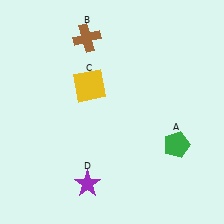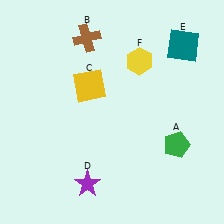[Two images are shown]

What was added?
A teal square (E), a yellow hexagon (F) were added in Image 2.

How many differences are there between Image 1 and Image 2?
There are 2 differences between the two images.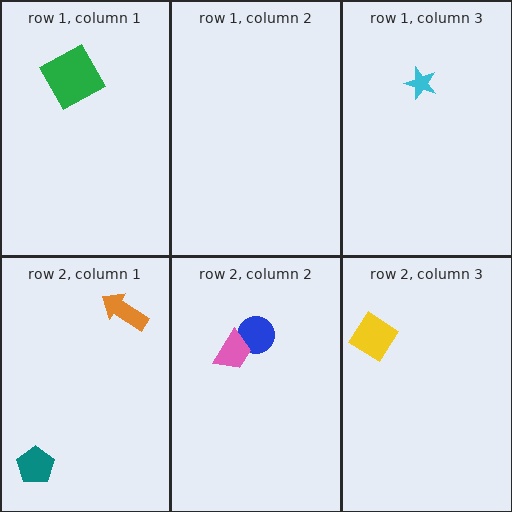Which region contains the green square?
The row 1, column 1 region.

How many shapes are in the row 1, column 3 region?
1.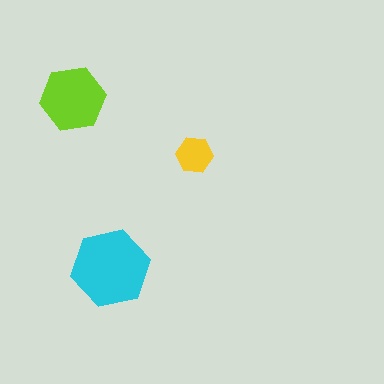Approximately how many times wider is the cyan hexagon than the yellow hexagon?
About 2 times wider.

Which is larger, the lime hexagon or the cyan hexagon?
The cyan one.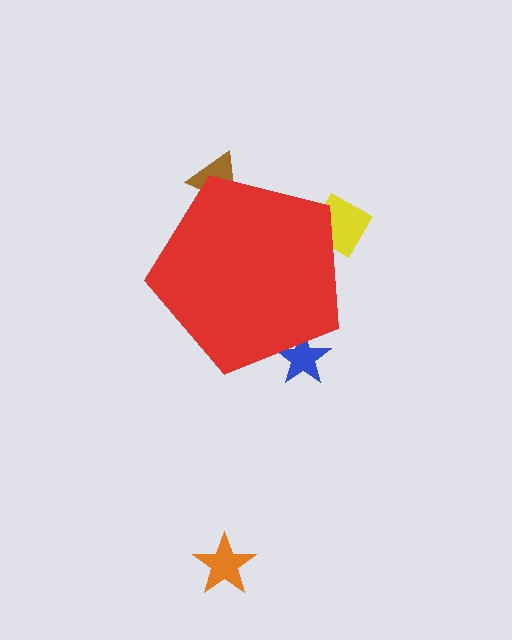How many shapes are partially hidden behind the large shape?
3 shapes are partially hidden.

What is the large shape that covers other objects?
A red pentagon.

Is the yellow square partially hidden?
Yes, the yellow square is partially hidden behind the red pentagon.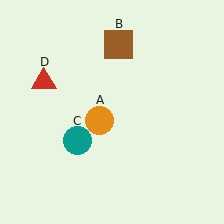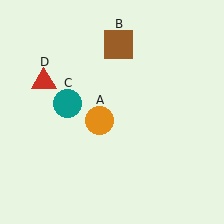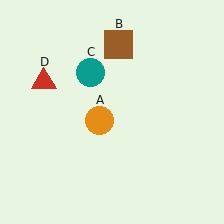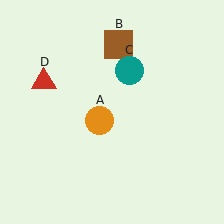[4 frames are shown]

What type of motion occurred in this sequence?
The teal circle (object C) rotated clockwise around the center of the scene.